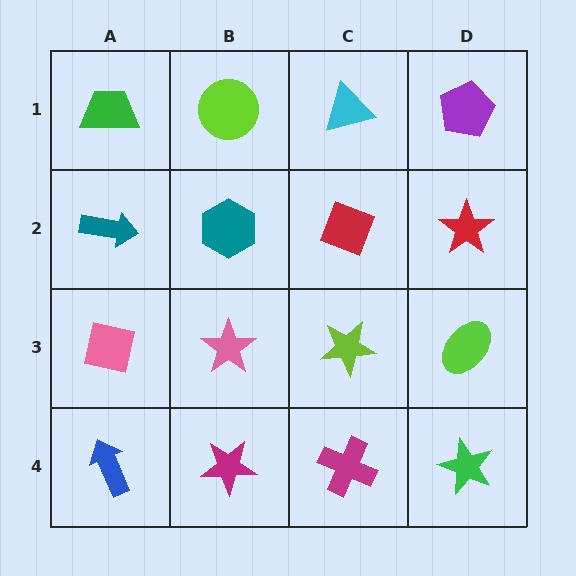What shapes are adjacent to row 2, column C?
A cyan triangle (row 1, column C), a lime star (row 3, column C), a teal hexagon (row 2, column B), a red star (row 2, column D).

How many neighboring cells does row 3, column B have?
4.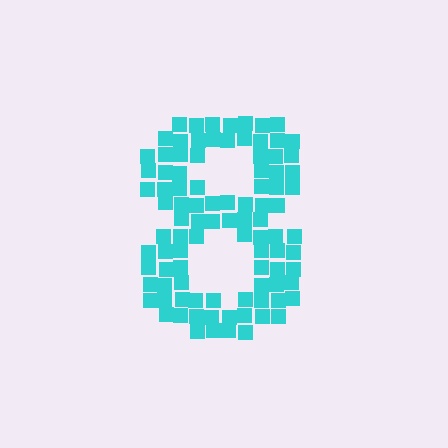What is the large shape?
The large shape is the digit 8.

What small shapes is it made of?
It is made of small squares.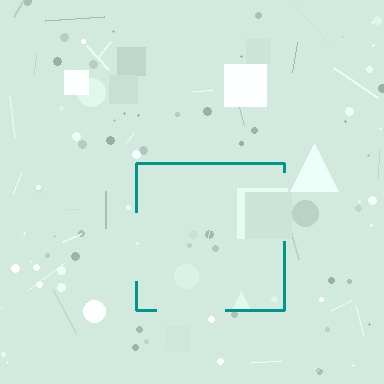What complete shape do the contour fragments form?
The contour fragments form a square.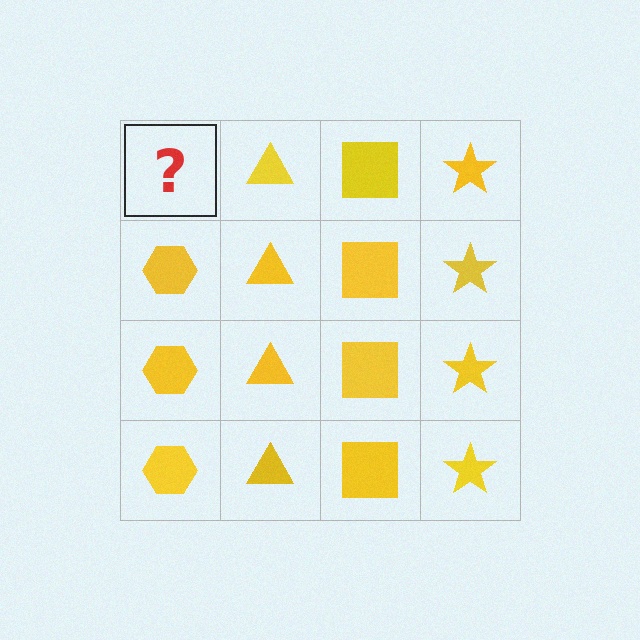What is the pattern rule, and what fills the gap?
The rule is that each column has a consistent shape. The gap should be filled with a yellow hexagon.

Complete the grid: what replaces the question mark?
The question mark should be replaced with a yellow hexagon.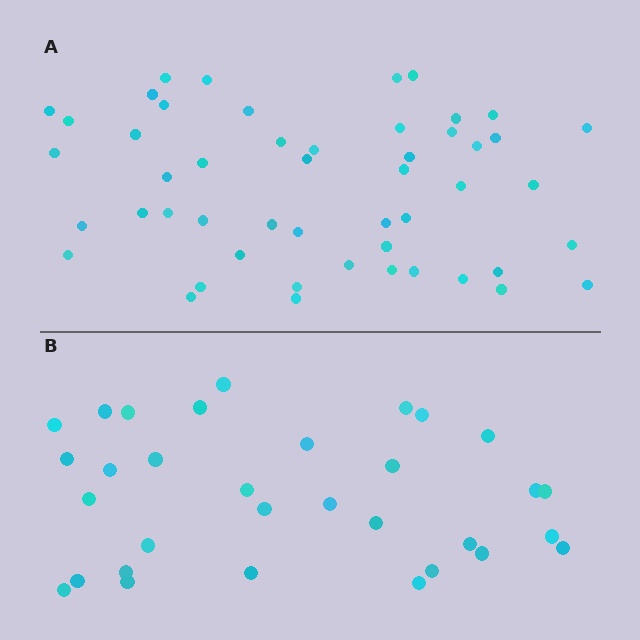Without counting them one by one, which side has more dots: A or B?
Region A (the top region) has more dots.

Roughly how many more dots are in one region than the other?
Region A has approximately 20 more dots than region B.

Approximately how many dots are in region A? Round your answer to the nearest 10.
About 50 dots.